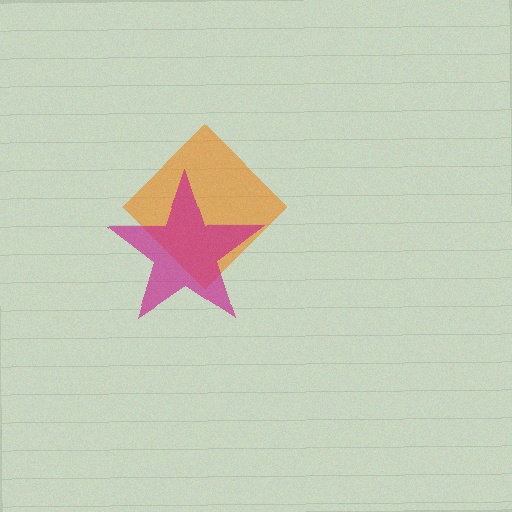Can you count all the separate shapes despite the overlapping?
Yes, there are 2 separate shapes.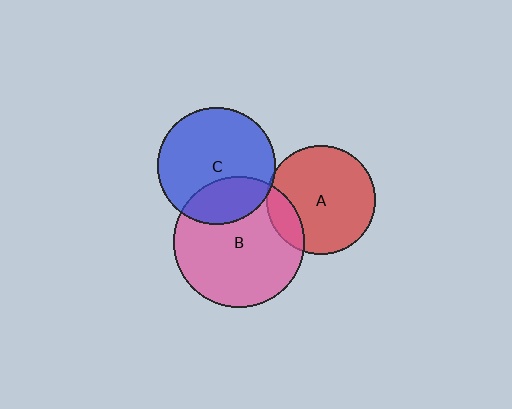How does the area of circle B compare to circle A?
Approximately 1.4 times.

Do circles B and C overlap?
Yes.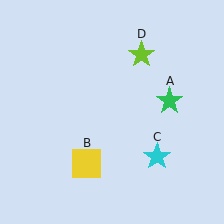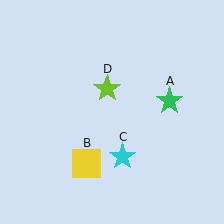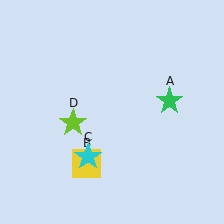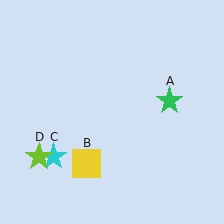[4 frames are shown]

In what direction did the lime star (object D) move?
The lime star (object D) moved down and to the left.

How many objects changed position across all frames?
2 objects changed position: cyan star (object C), lime star (object D).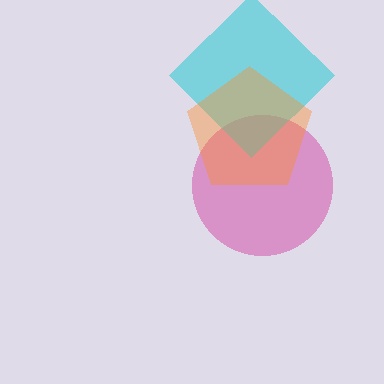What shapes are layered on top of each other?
The layered shapes are: a magenta circle, a cyan diamond, an orange pentagon.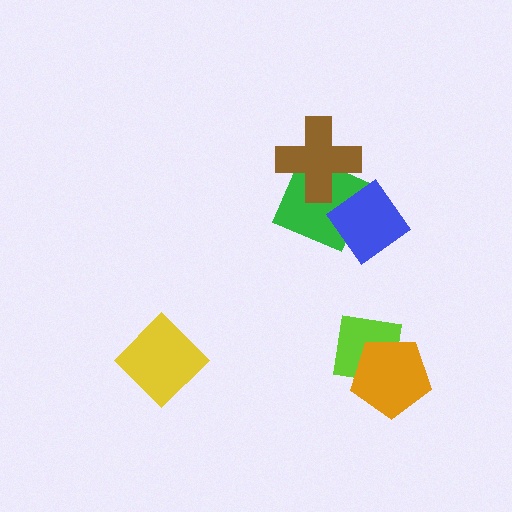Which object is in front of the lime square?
The orange pentagon is in front of the lime square.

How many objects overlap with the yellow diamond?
0 objects overlap with the yellow diamond.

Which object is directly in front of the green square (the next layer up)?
The blue diamond is directly in front of the green square.